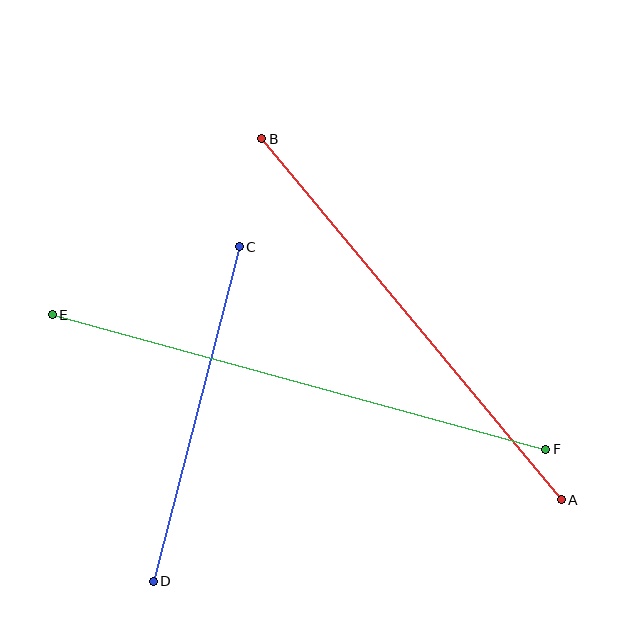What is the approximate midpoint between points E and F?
The midpoint is at approximately (299, 382) pixels.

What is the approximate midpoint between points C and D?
The midpoint is at approximately (196, 414) pixels.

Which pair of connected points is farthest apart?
Points E and F are farthest apart.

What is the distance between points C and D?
The distance is approximately 346 pixels.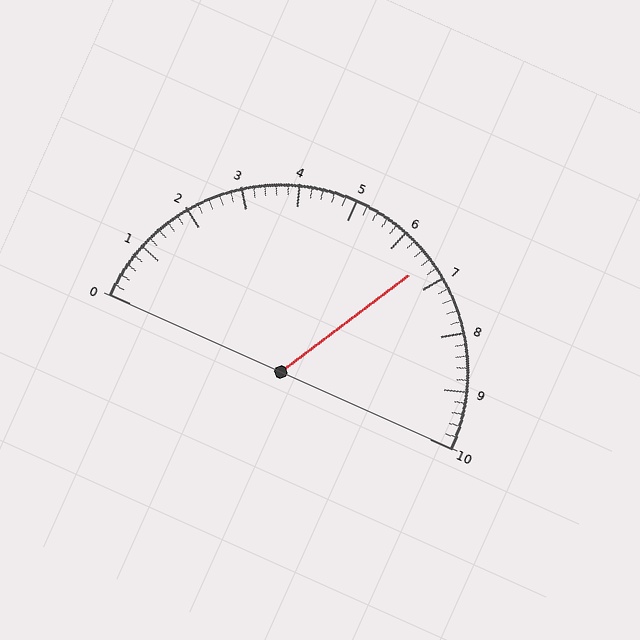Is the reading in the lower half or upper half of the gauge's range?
The reading is in the upper half of the range (0 to 10).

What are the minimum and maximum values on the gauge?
The gauge ranges from 0 to 10.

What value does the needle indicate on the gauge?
The needle indicates approximately 6.6.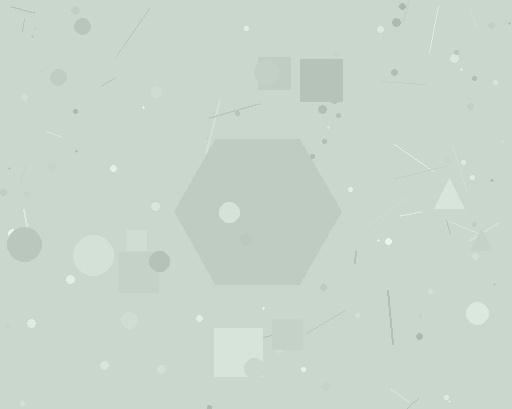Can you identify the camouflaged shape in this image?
The camouflaged shape is a hexagon.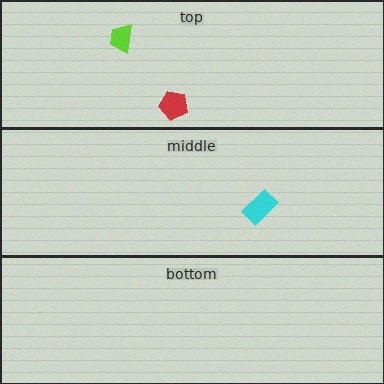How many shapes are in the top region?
2.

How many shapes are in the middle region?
1.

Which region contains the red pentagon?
The top region.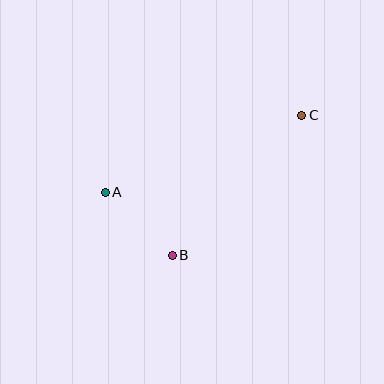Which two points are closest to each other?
Points A and B are closest to each other.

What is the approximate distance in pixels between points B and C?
The distance between B and C is approximately 191 pixels.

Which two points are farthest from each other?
Points A and C are farthest from each other.